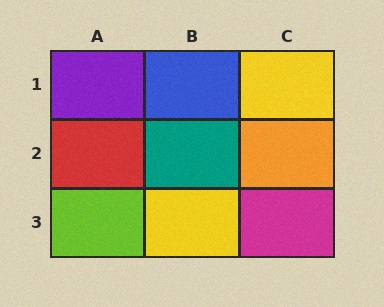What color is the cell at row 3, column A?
Lime.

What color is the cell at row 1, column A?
Purple.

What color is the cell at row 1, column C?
Yellow.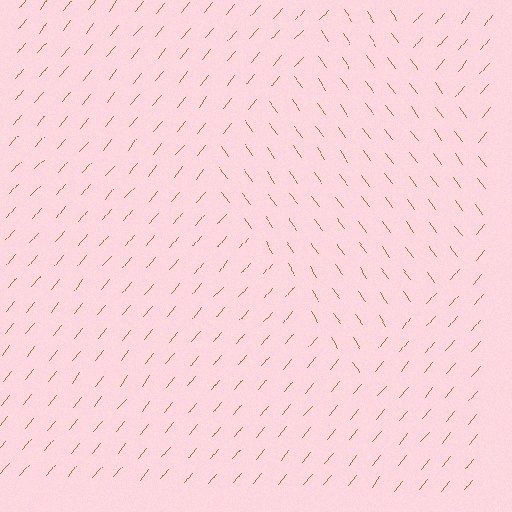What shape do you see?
I see a diamond.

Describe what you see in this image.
The image is filled with small brown line segments. A diamond region in the image has lines oriented differently from the surrounding lines, creating a visible texture boundary.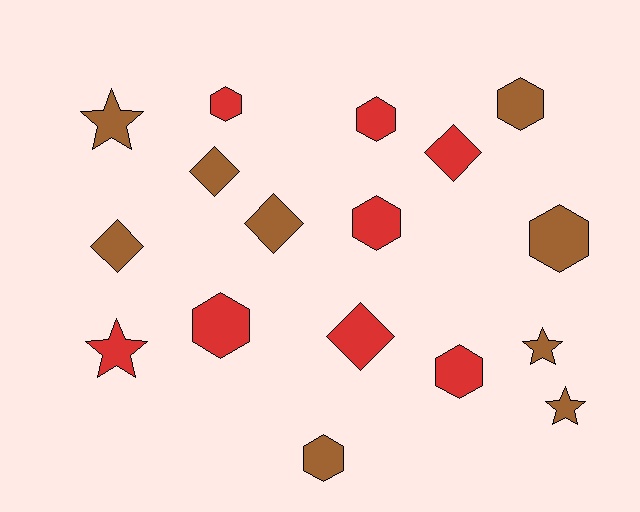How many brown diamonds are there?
There are 3 brown diamonds.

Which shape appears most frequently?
Hexagon, with 8 objects.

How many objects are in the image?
There are 17 objects.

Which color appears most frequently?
Brown, with 9 objects.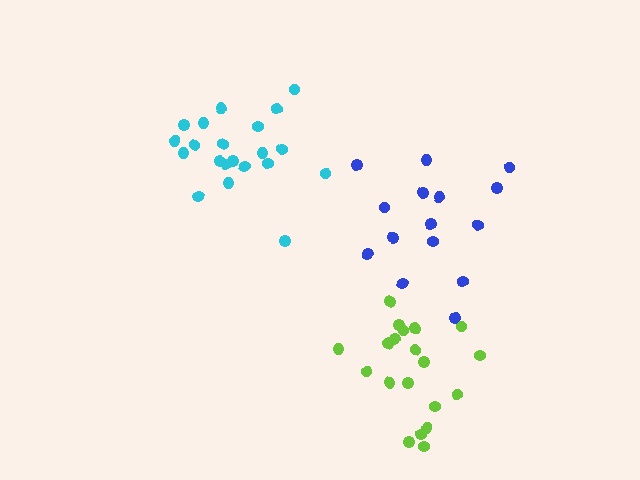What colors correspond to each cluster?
The clusters are colored: cyan, blue, lime.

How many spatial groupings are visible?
There are 3 spatial groupings.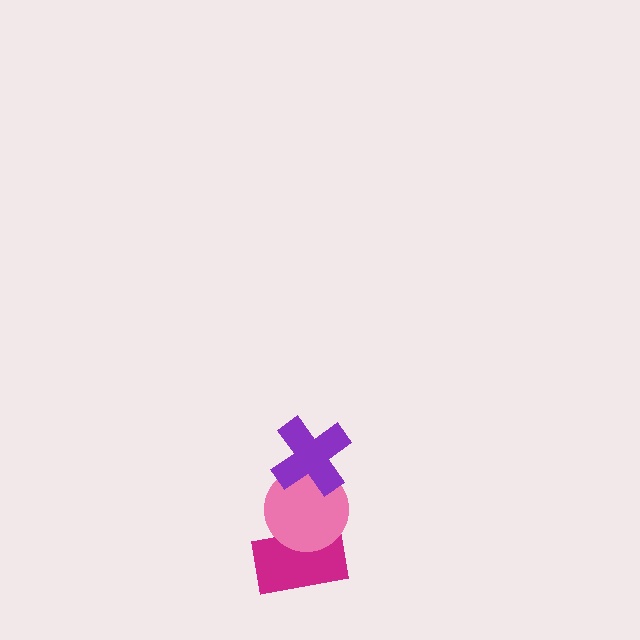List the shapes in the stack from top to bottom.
From top to bottom: the purple cross, the pink circle, the magenta rectangle.